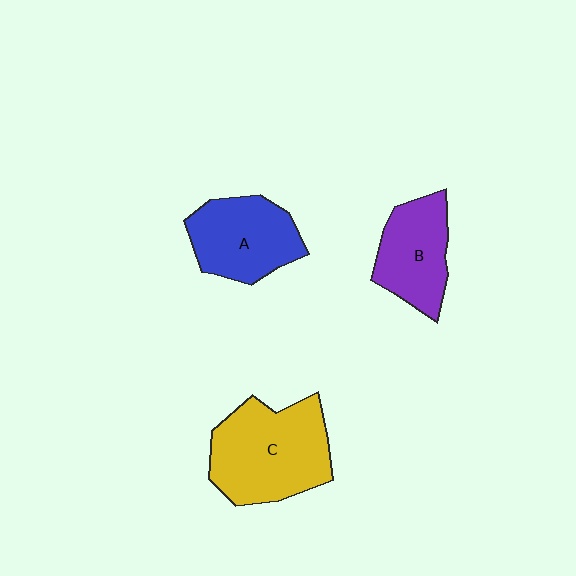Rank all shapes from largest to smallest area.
From largest to smallest: C (yellow), A (blue), B (purple).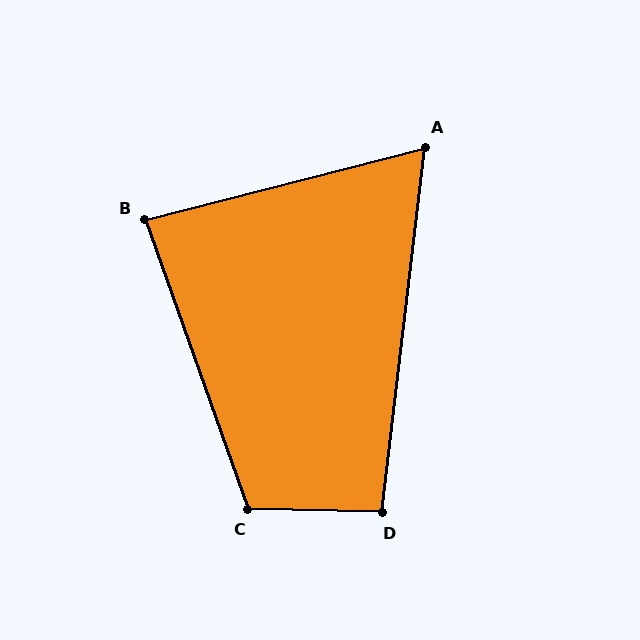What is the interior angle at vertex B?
Approximately 85 degrees (acute).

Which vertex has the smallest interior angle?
A, at approximately 69 degrees.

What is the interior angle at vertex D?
Approximately 95 degrees (obtuse).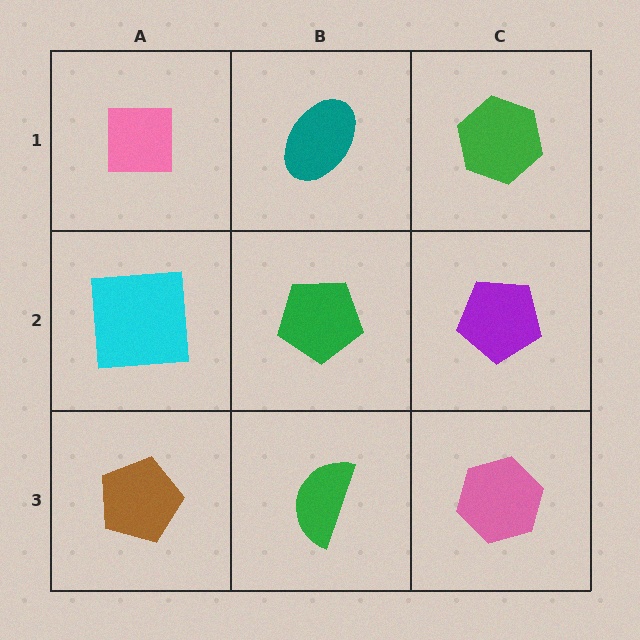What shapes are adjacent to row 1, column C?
A purple pentagon (row 2, column C), a teal ellipse (row 1, column B).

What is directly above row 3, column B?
A green pentagon.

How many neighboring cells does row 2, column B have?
4.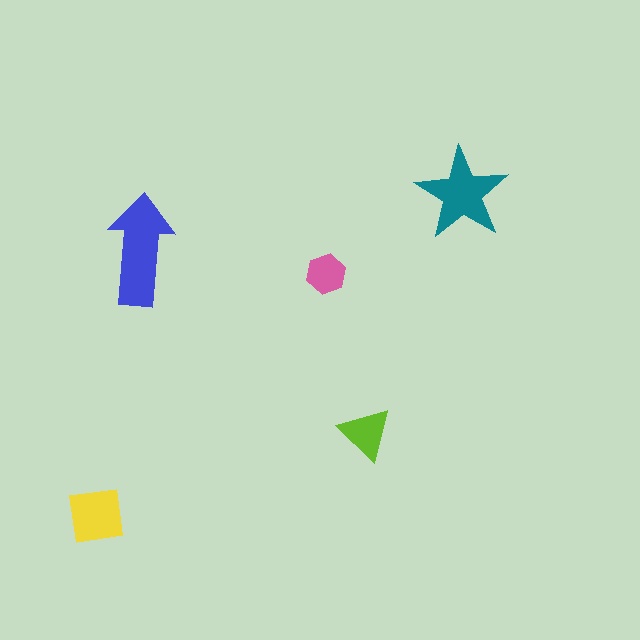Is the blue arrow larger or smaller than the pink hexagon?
Larger.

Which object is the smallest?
The pink hexagon.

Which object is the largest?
The blue arrow.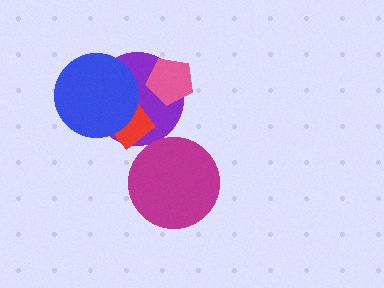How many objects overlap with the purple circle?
3 objects overlap with the purple circle.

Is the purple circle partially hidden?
Yes, it is partially covered by another shape.